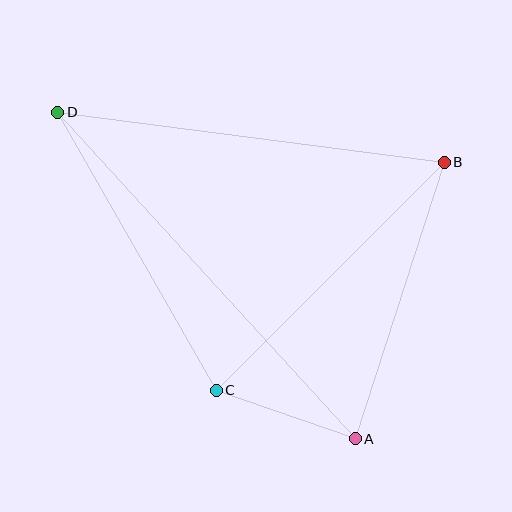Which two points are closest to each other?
Points A and C are closest to each other.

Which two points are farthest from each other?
Points A and D are farthest from each other.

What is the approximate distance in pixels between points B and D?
The distance between B and D is approximately 390 pixels.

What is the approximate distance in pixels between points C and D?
The distance between C and D is approximately 320 pixels.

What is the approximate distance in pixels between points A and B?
The distance between A and B is approximately 290 pixels.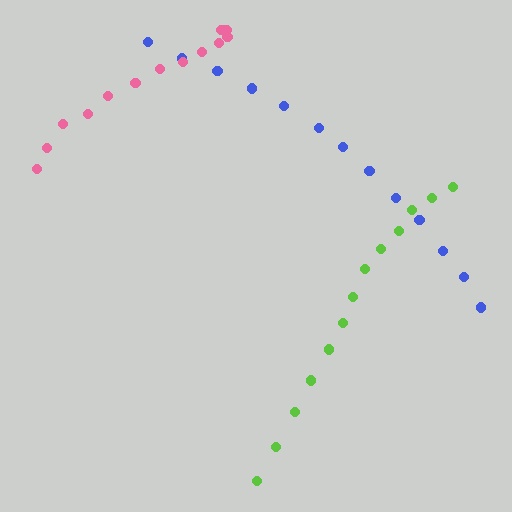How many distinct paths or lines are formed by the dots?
There are 3 distinct paths.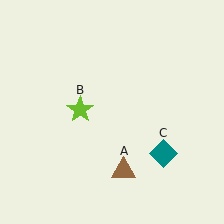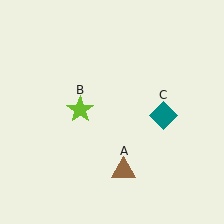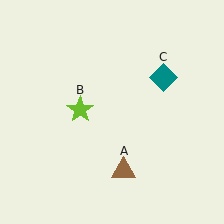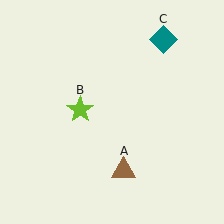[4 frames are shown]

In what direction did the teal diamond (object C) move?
The teal diamond (object C) moved up.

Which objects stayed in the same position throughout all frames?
Brown triangle (object A) and lime star (object B) remained stationary.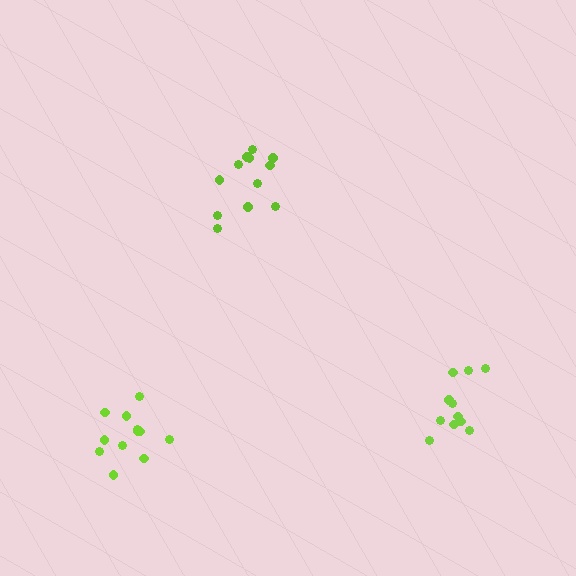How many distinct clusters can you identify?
There are 3 distinct clusters.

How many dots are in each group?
Group 1: 12 dots, Group 2: 12 dots, Group 3: 11 dots (35 total).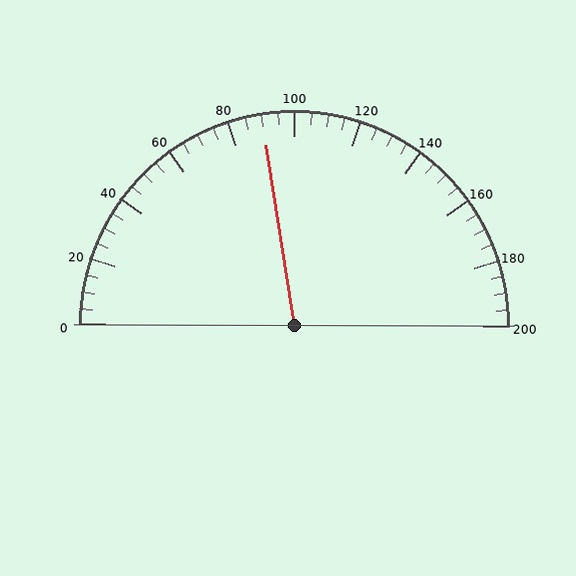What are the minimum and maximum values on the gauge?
The gauge ranges from 0 to 200.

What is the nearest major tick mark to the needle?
The nearest major tick mark is 80.